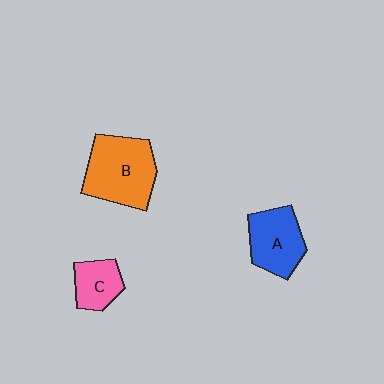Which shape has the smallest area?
Shape C (pink).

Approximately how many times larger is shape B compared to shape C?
Approximately 2.1 times.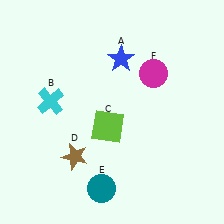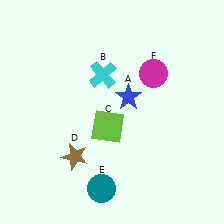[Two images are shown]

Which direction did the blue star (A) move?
The blue star (A) moved down.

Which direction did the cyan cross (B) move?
The cyan cross (B) moved right.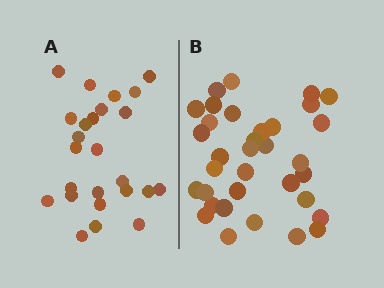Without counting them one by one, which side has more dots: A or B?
Region B (the right region) has more dots.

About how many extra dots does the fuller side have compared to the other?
Region B has roughly 8 or so more dots than region A.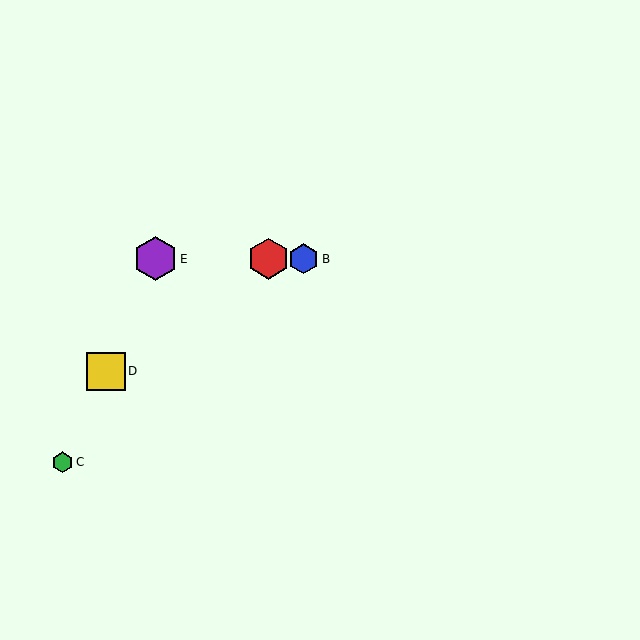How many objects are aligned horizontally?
3 objects (A, B, E) are aligned horizontally.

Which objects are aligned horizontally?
Objects A, B, E are aligned horizontally.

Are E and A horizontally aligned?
Yes, both are at y≈259.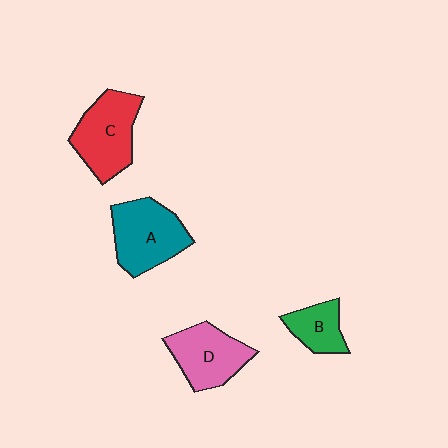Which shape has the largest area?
Shape A (teal).